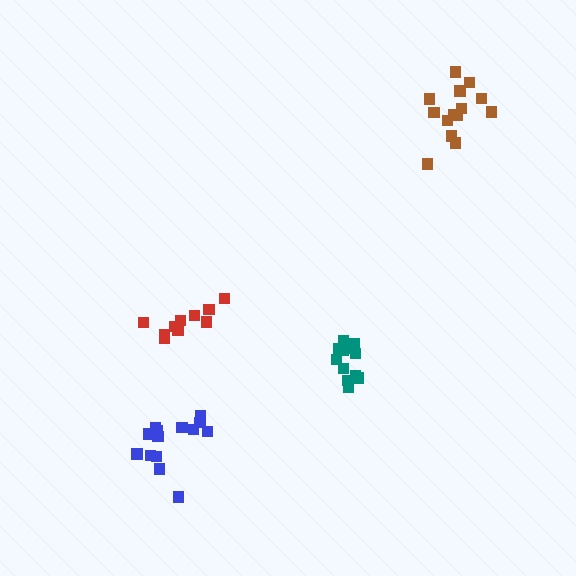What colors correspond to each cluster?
The clusters are colored: brown, blue, teal, red.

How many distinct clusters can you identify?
There are 4 distinct clusters.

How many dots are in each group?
Group 1: 14 dots, Group 2: 14 dots, Group 3: 13 dots, Group 4: 10 dots (51 total).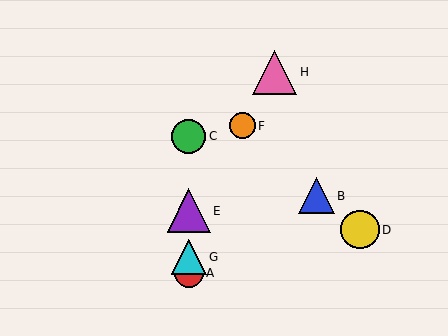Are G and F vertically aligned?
No, G is at x≈189 and F is at x≈243.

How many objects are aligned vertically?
4 objects (A, C, E, G) are aligned vertically.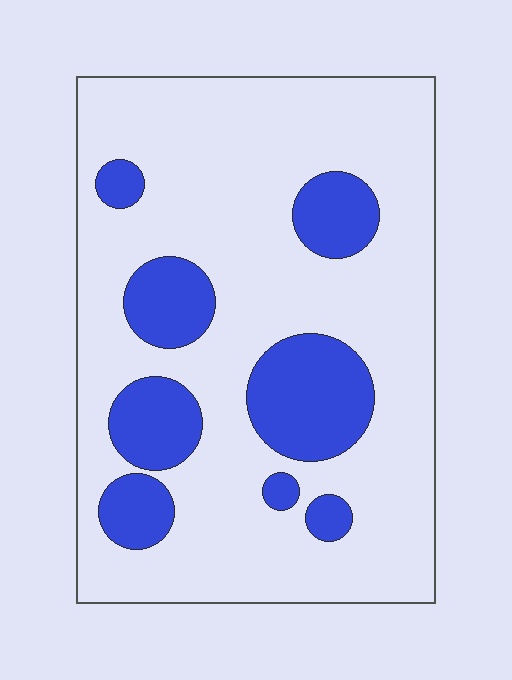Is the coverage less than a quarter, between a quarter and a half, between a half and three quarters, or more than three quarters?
Less than a quarter.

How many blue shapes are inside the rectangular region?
8.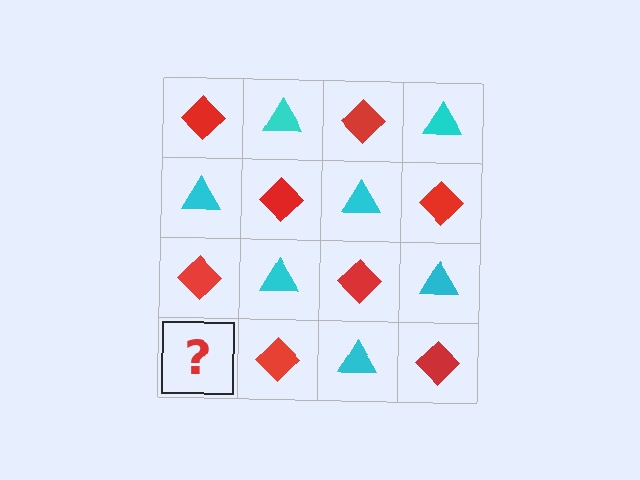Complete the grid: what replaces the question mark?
The question mark should be replaced with a cyan triangle.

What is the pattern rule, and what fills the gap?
The rule is that it alternates red diamond and cyan triangle in a checkerboard pattern. The gap should be filled with a cyan triangle.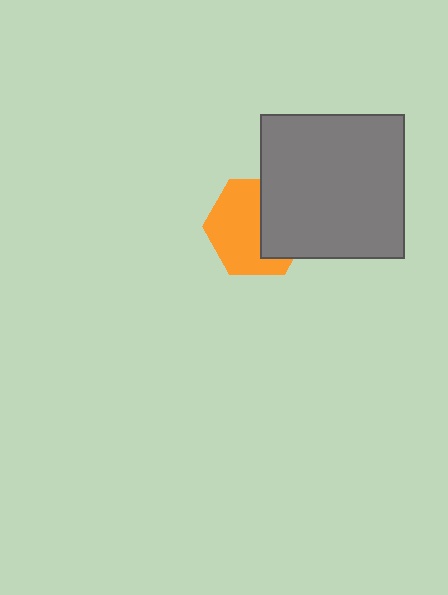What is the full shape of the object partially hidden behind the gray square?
The partially hidden object is an orange hexagon.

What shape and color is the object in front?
The object in front is a gray square.